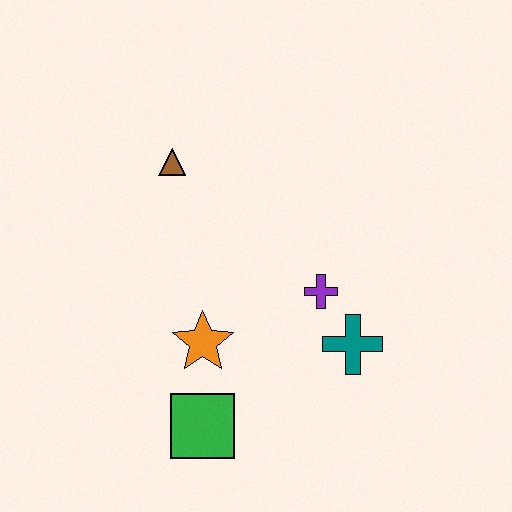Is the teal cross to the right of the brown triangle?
Yes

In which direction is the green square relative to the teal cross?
The green square is to the left of the teal cross.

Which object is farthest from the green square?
The brown triangle is farthest from the green square.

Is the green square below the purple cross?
Yes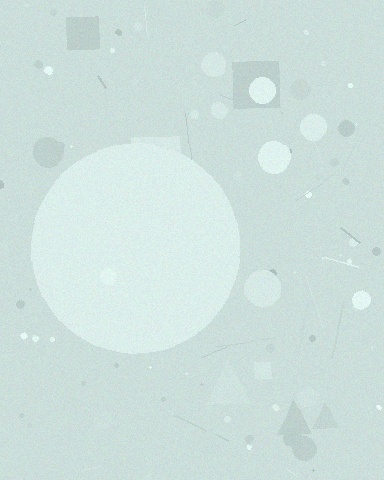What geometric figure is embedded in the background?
A circle is embedded in the background.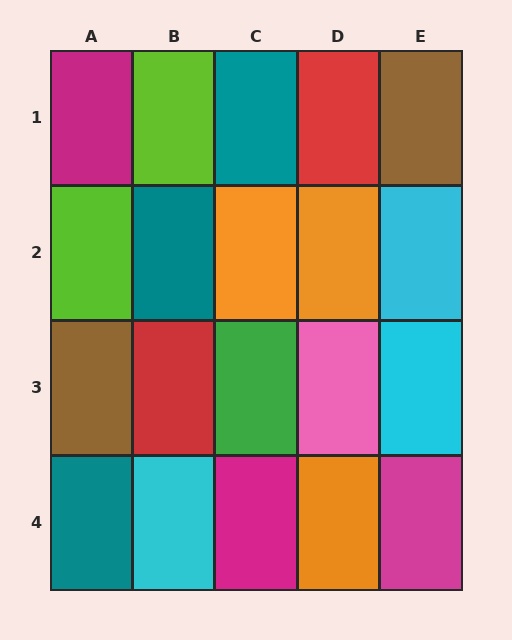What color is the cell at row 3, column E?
Cyan.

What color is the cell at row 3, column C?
Green.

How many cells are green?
1 cell is green.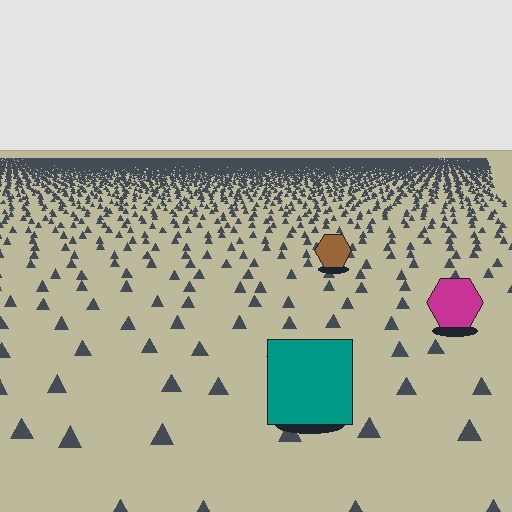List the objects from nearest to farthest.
From nearest to farthest: the teal square, the magenta hexagon, the brown hexagon.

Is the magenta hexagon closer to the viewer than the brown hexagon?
Yes. The magenta hexagon is closer — you can tell from the texture gradient: the ground texture is coarser near it.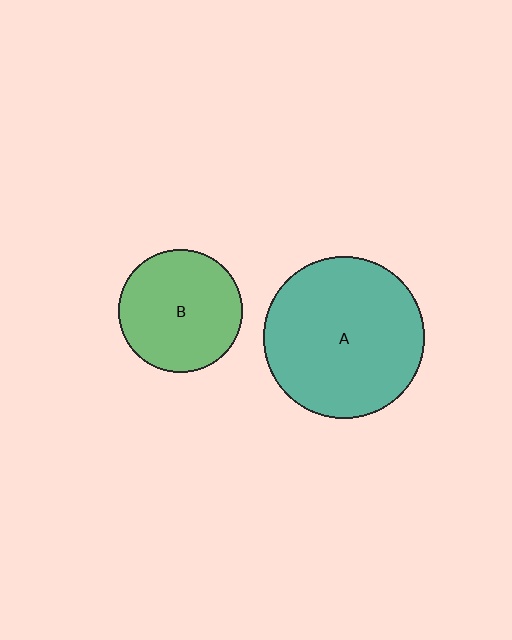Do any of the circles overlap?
No, none of the circles overlap.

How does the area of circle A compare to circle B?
Approximately 1.7 times.